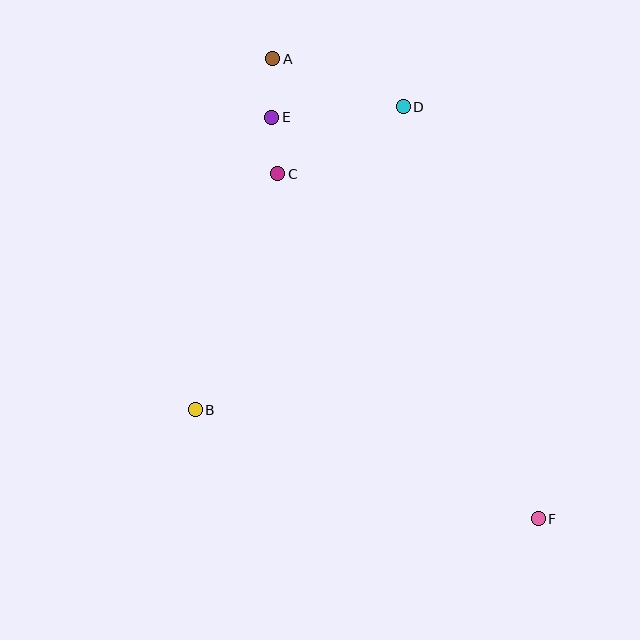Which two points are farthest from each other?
Points A and F are farthest from each other.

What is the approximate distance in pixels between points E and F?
The distance between E and F is approximately 482 pixels.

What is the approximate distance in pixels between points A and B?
The distance between A and B is approximately 360 pixels.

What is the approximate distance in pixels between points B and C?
The distance between B and C is approximately 250 pixels.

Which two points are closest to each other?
Points C and E are closest to each other.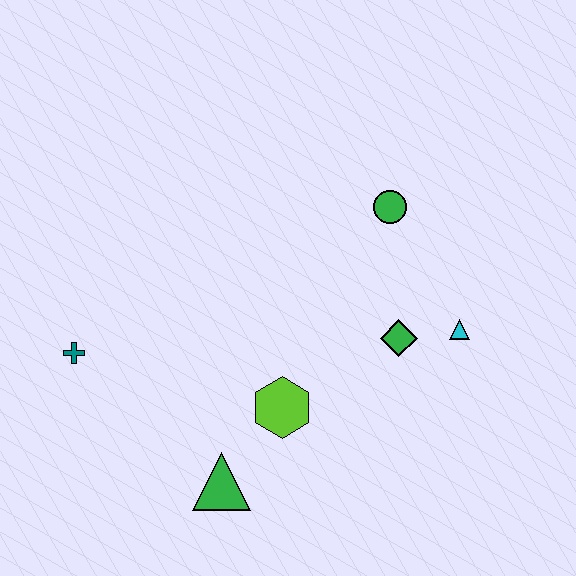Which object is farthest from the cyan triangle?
The teal cross is farthest from the cyan triangle.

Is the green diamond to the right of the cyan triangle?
No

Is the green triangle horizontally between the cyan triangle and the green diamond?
No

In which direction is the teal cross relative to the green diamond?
The teal cross is to the left of the green diamond.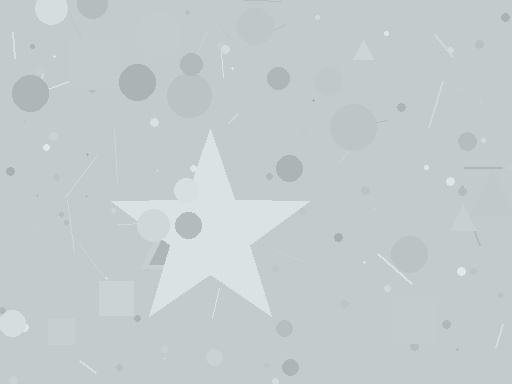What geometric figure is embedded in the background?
A star is embedded in the background.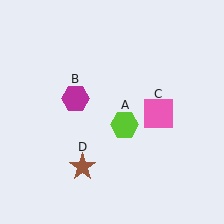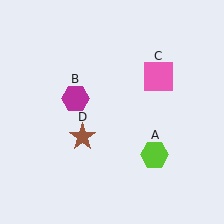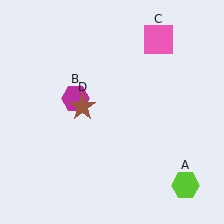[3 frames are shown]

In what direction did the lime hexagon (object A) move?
The lime hexagon (object A) moved down and to the right.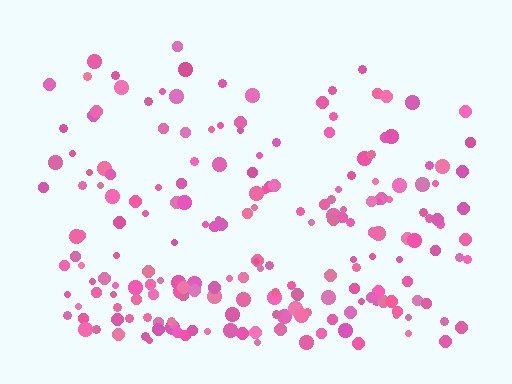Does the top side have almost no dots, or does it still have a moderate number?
Still a moderate number, just noticeably fewer than the bottom.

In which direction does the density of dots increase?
From top to bottom, with the bottom side densest.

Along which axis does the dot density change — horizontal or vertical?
Vertical.